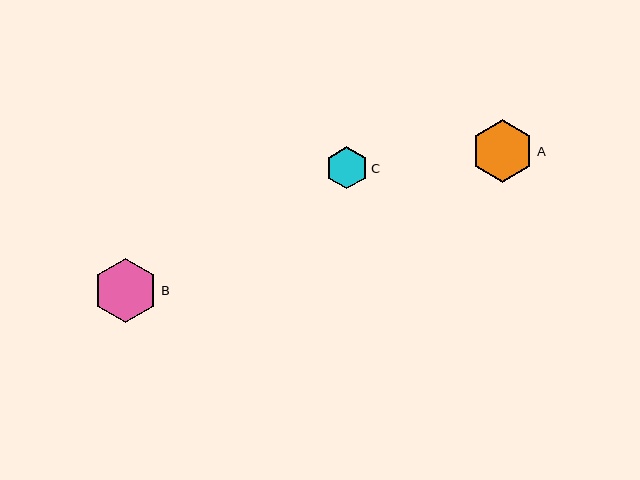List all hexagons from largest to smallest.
From largest to smallest: B, A, C.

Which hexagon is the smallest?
Hexagon C is the smallest with a size of approximately 42 pixels.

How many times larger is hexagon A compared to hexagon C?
Hexagon A is approximately 1.5 times the size of hexagon C.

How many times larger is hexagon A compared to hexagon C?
Hexagon A is approximately 1.5 times the size of hexagon C.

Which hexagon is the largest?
Hexagon B is the largest with a size of approximately 64 pixels.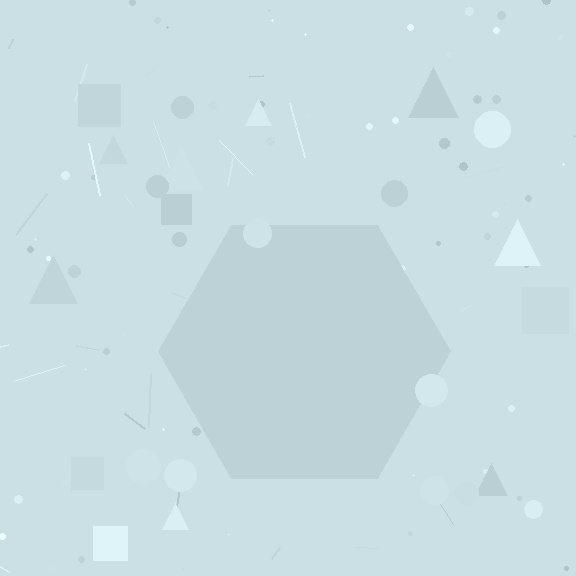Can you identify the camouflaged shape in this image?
The camouflaged shape is a hexagon.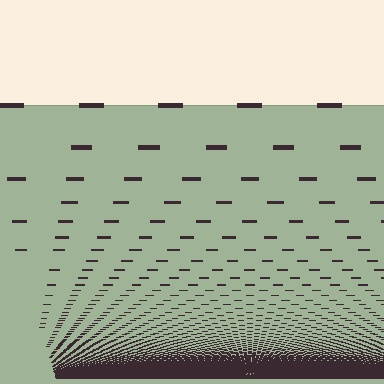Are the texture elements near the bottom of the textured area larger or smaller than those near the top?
Smaller. The gradient is inverted — elements near the bottom are smaller and denser.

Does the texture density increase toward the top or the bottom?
Density increases toward the bottom.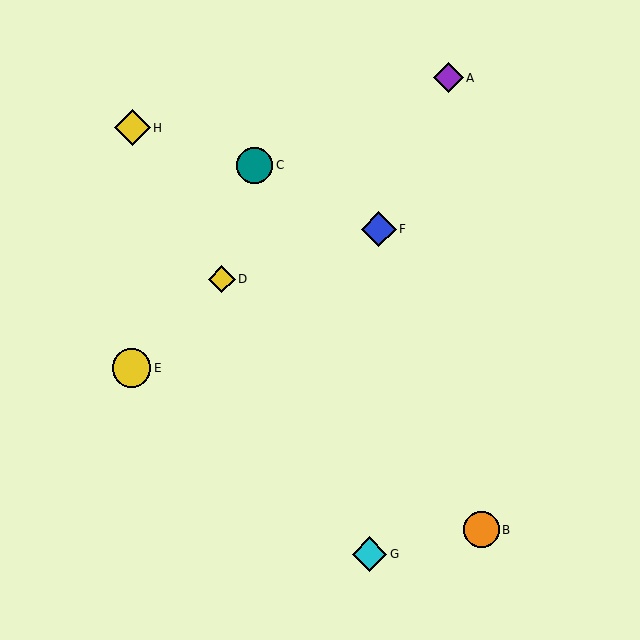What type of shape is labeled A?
Shape A is a purple diamond.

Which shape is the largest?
The yellow circle (labeled E) is the largest.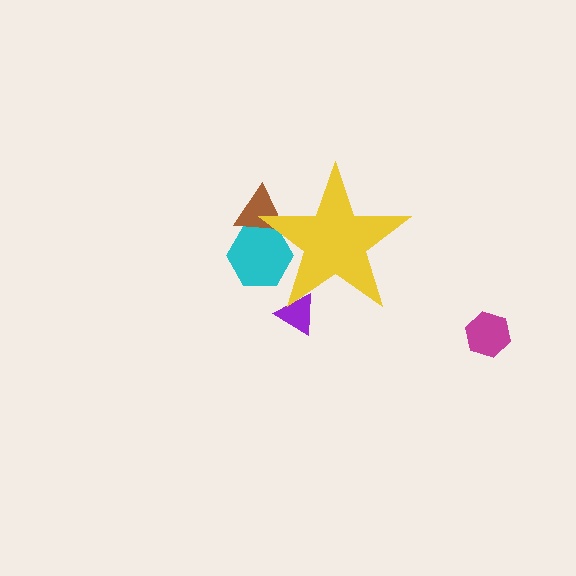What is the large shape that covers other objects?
A yellow star.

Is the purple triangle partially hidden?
Yes, the purple triangle is partially hidden behind the yellow star.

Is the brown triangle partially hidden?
Yes, the brown triangle is partially hidden behind the yellow star.